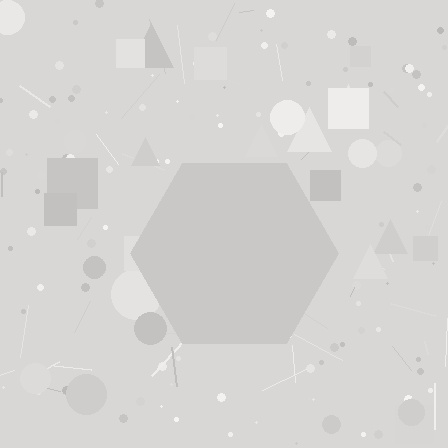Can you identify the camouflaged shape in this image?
The camouflaged shape is a hexagon.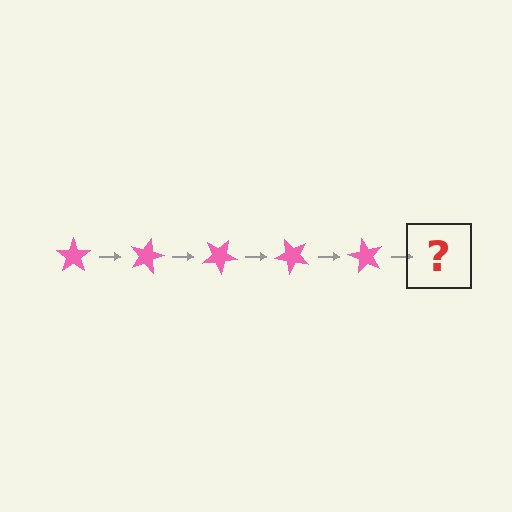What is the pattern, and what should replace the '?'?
The pattern is that the star rotates 15 degrees each step. The '?' should be a pink star rotated 75 degrees.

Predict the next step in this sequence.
The next step is a pink star rotated 75 degrees.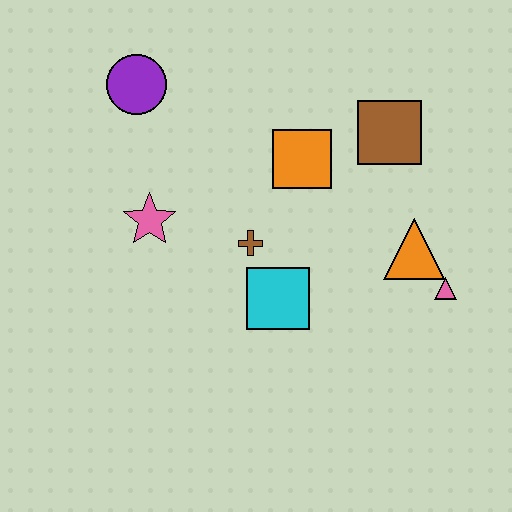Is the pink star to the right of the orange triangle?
No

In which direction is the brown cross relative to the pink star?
The brown cross is to the right of the pink star.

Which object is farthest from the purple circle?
The pink triangle is farthest from the purple circle.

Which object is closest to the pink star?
The brown cross is closest to the pink star.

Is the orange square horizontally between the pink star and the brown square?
Yes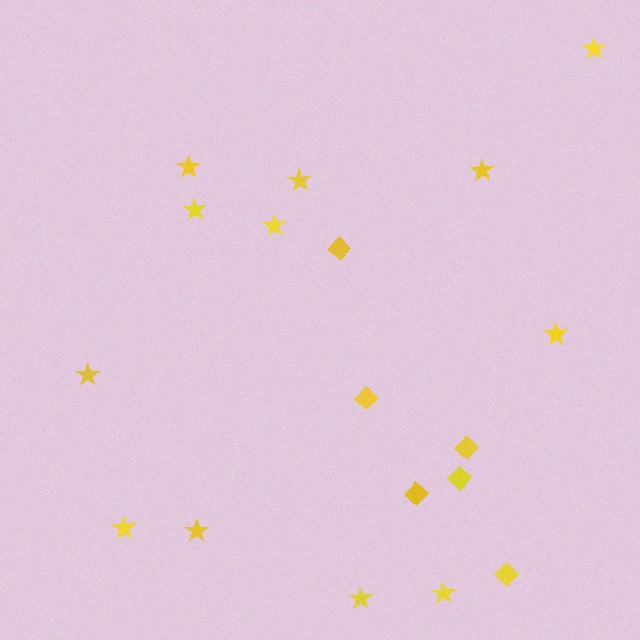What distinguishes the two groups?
There are 2 groups: one group of stars (12) and one group of diamonds (6).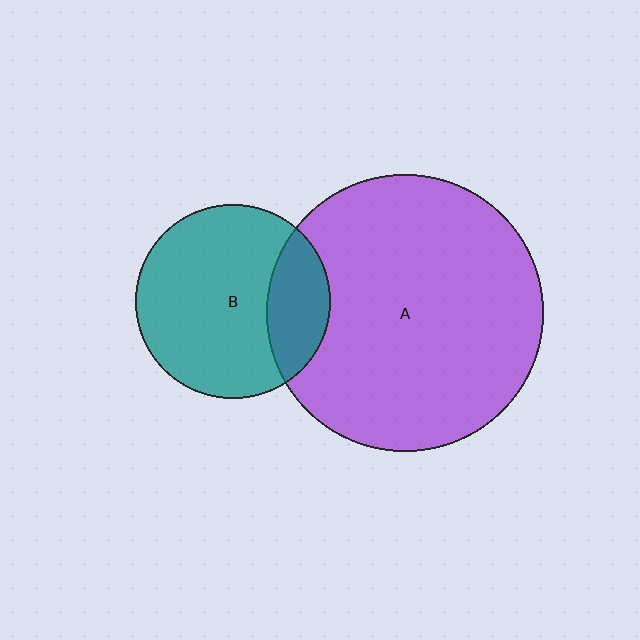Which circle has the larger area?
Circle A (purple).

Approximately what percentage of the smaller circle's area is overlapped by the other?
Approximately 25%.